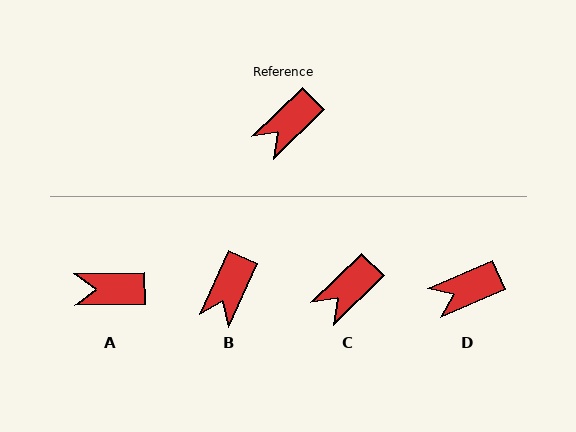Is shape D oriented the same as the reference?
No, it is off by about 20 degrees.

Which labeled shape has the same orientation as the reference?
C.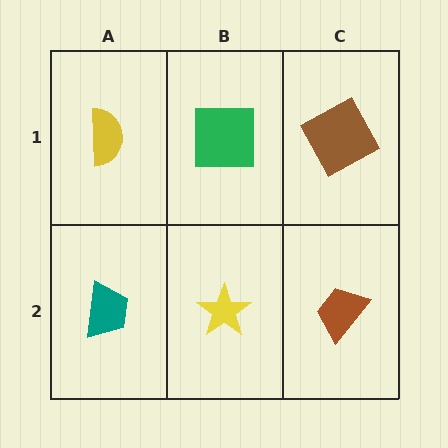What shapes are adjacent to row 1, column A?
A teal trapezoid (row 2, column A), a green square (row 1, column B).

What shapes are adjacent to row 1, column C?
A brown trapezoid (row 2, column C), a green square (row 1, column B).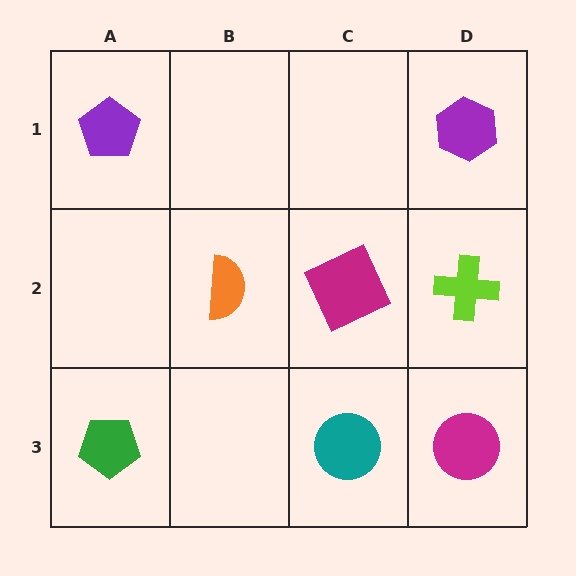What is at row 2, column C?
A magenta square.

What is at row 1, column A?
A purple pentagon.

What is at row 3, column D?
A magenta circle.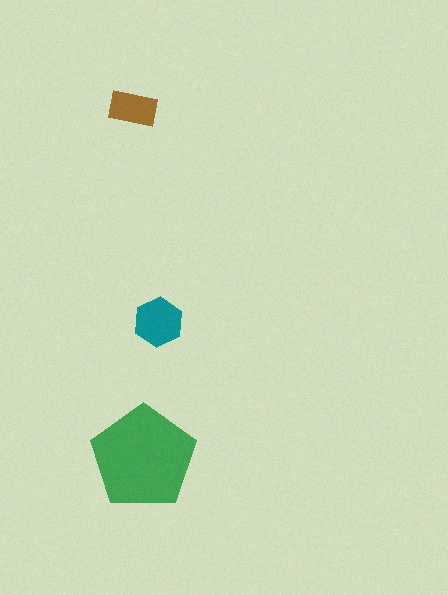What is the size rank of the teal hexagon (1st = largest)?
2nd.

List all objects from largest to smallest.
The green pentagon, the teal hexagon, the brown rectangle.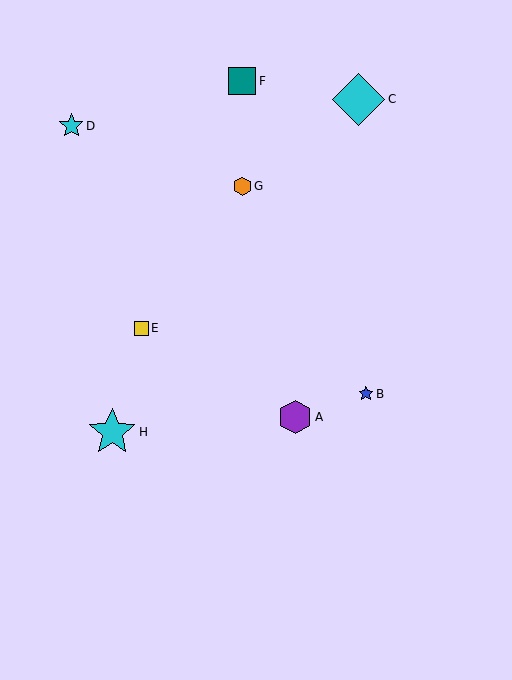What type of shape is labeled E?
Shape E is a yellow square.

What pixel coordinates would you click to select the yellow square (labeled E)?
Click at (142, 328) to select the yellow square E.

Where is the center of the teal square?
The center of the teal square is at (242, 81).